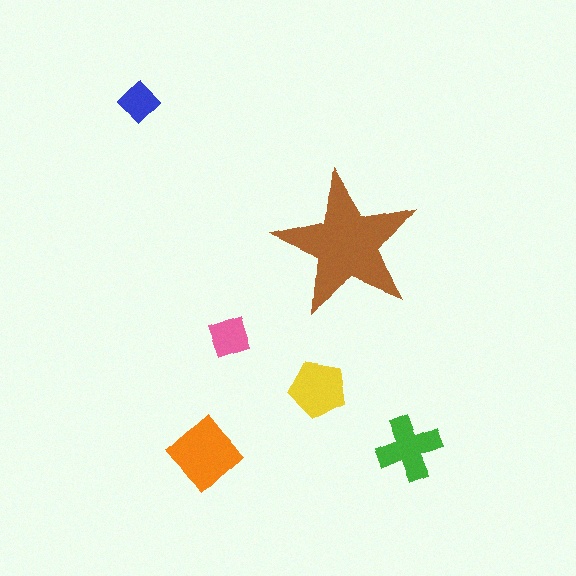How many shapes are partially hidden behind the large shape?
0 shapes are partially hidden.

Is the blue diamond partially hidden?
No, the blue diamond is fully visible.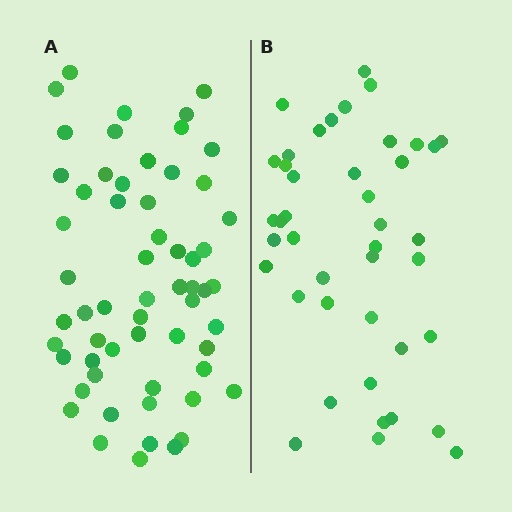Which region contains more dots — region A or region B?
Region A (the left region) has more dots.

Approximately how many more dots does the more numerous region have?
Region A has approximately 15 more dots than region B.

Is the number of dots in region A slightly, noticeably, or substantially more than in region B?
Region A has noticeably more, but not dramatically so. The ratio is roughly 1.4 to 1.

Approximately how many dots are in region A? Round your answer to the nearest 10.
About 60 dots. (The exact count is 59, which rounds to 60.)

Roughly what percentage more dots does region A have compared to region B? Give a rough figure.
About 40% more.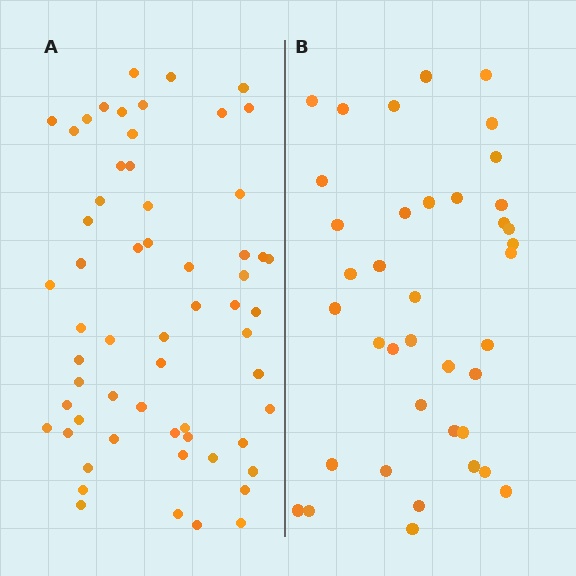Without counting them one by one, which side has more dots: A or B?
Region A (the left region) has more dots.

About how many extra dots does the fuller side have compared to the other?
Region A has approximately 20 more dots than region B.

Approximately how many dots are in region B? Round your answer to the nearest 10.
About 40 dots. (The exact count is 39, which rounds to 40.)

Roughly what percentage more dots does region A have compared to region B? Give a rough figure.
About 55% more.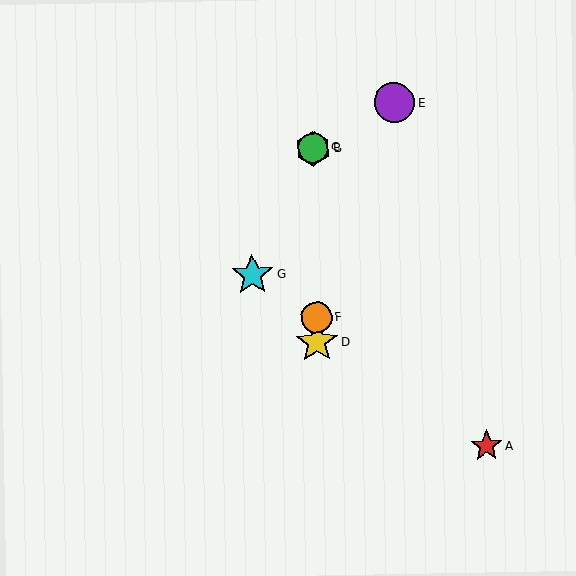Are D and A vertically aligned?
No, D is at x≈317 and A is at x≈486.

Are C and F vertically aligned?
Yes, both are at x≈313.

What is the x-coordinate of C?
Object C is at x≈313.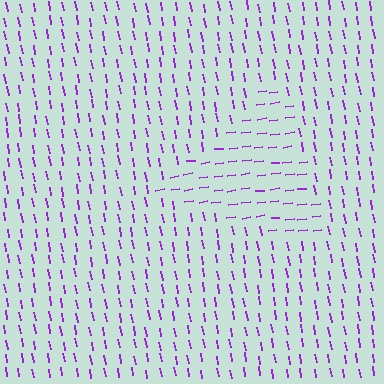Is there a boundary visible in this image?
Yes, there is a texture boundary formed by a change in line orientation.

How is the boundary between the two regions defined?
The boundary is defined purely by a change in line orientation (approximately 88 degrees difference). All lines are the same color and thickness.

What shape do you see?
I see a triangle.